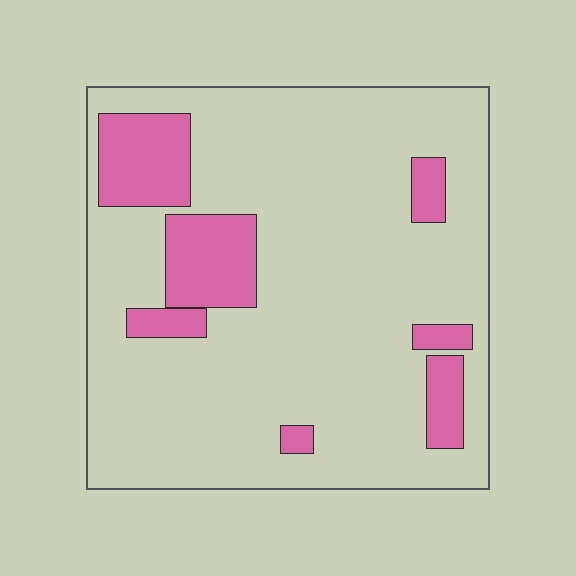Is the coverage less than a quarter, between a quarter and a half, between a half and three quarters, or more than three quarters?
Less than a quarter.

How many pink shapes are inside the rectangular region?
7.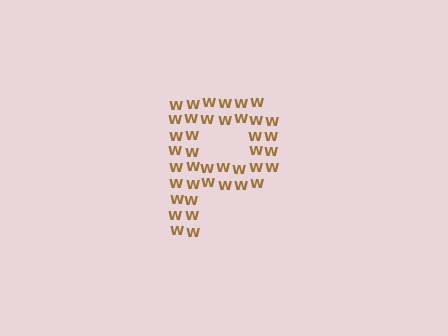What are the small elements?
The small elements are letter W's.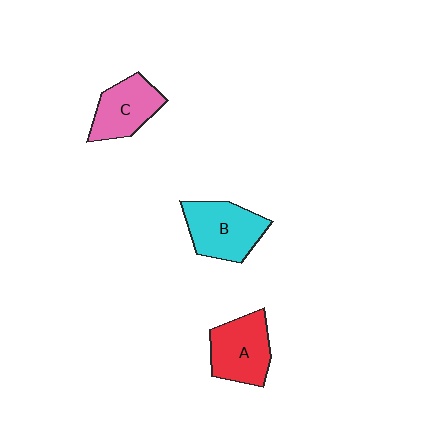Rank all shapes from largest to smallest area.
From largest to smallest: B (cyan), A (red), C (pink).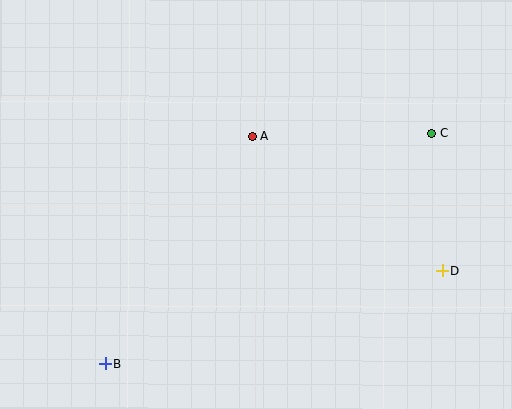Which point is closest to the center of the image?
Point A at (253, 136) is closest to the center.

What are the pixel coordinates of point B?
Point B is at (105, 364).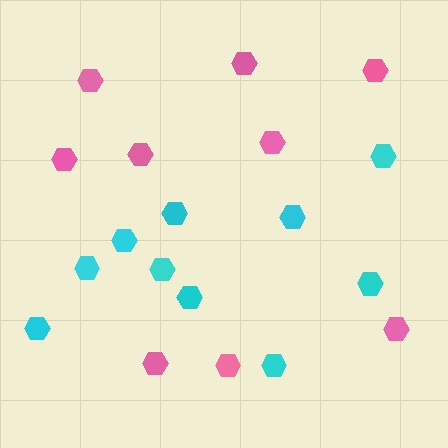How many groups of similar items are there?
There are 2 groups: one group of pink hexagons (9) and one group of cyan hexagons (10).